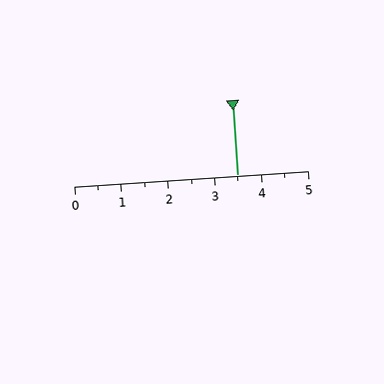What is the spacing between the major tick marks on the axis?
The major ticks are spaced 1 apart.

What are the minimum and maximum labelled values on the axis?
The axis runs from 0 to 5.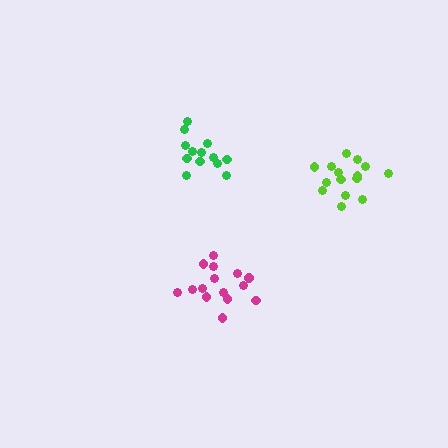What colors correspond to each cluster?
The clusters are colored: green, magenta, lime.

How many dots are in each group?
Group 1: 13 dots, Group 2: 15 dots, Group 3: 15 dots (43 total).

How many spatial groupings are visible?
There are 3 spatial groupings.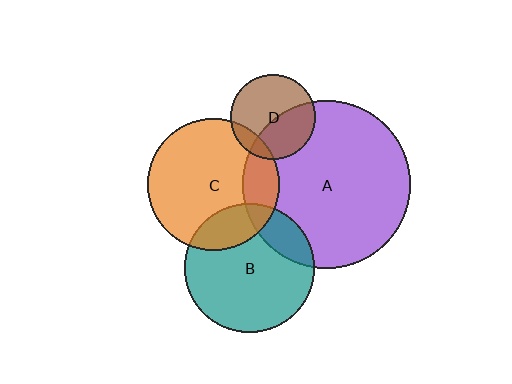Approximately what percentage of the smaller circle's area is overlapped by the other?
Approximately 15%.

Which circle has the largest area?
Circle A (purple).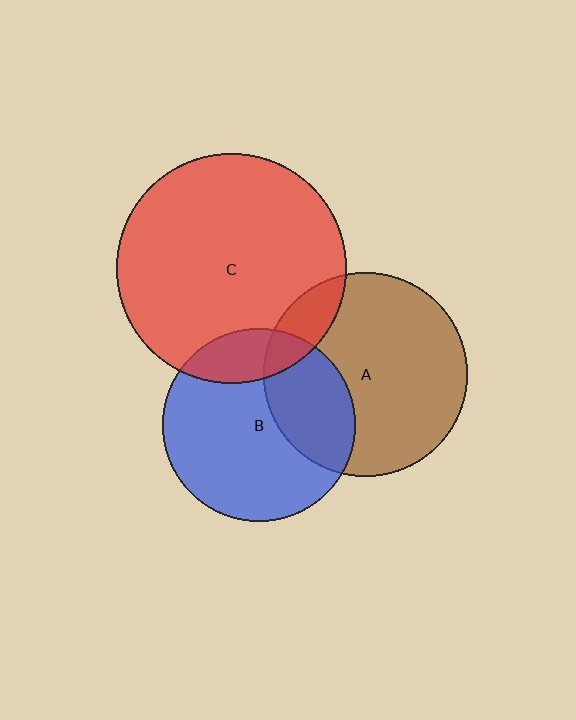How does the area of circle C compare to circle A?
Approximately 1.3 times.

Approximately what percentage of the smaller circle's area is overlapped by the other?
Approximately 15%.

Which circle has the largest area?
Circle C (red).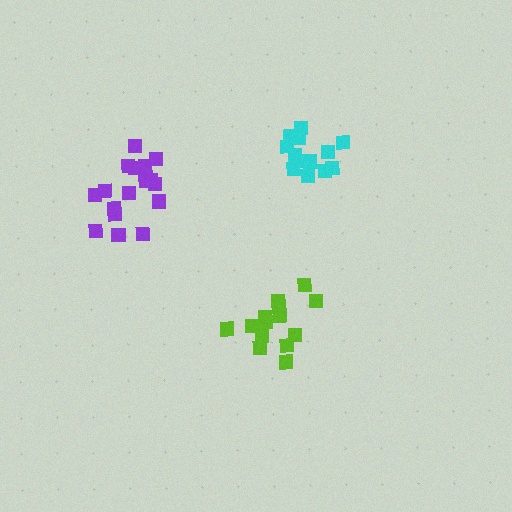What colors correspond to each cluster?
The clusters are colored: purple, lime, cyan.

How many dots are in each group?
Group 1: 18 dots, Group 2: 14 dots, Group 3: 13 dots (45 total).